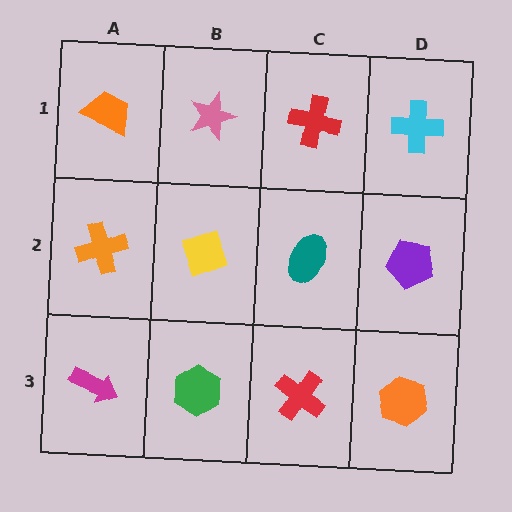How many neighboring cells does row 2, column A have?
3.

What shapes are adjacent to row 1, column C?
A teal ellipse (row 2, column C), a pink star (row 1, column B), a cyan cross (row 1, column D).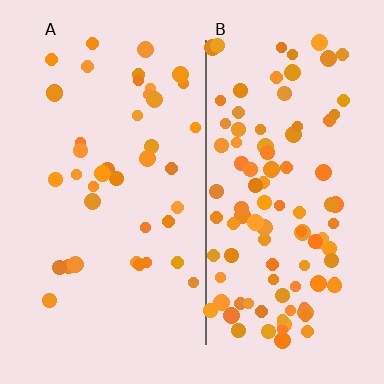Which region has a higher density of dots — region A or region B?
B (the right).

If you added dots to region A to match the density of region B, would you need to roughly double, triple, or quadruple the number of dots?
Approximately triple.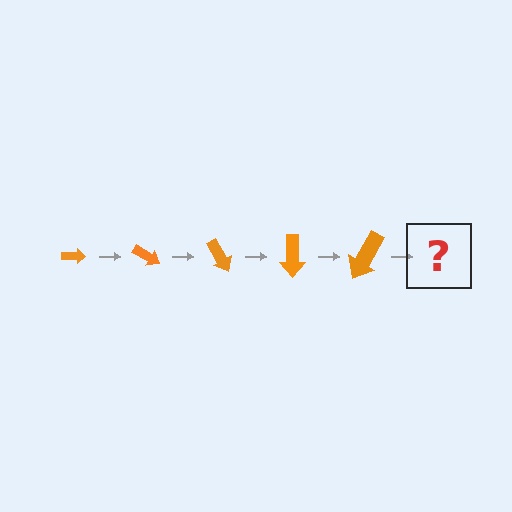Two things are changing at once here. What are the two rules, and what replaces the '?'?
The two rules are that the arrow grows larger each step and it rotates 30 degrees each step. The '?' should be an arrow, larger than the previous one and rotated 150 degrees from the start.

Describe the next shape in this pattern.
It should be an arrow, larger than the previous one and rotated 150 degrees from the start.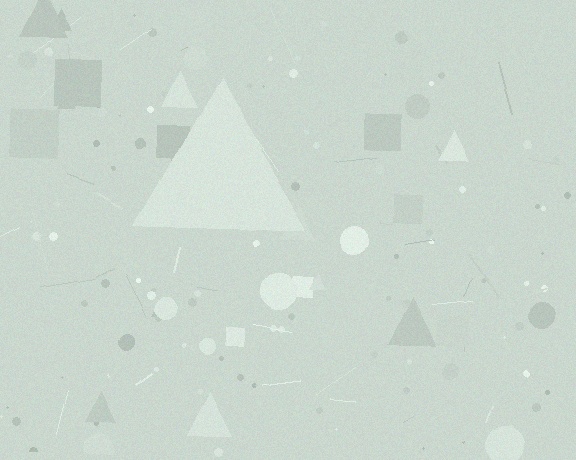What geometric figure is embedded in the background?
A triangle is embedded in the background.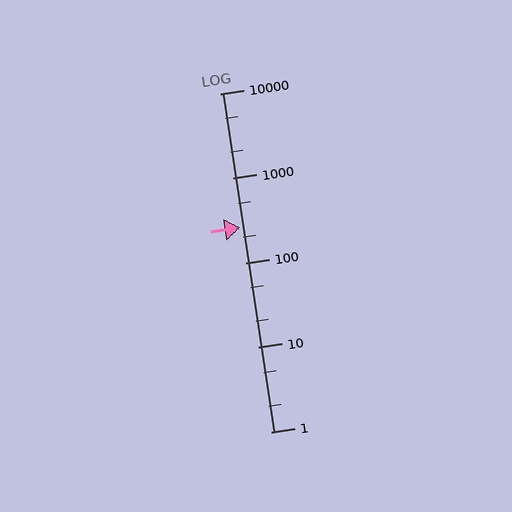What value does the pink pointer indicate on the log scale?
The pointer indicates approximately 260.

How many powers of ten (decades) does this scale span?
The scale spans 4 decades, from 1 to 10000.